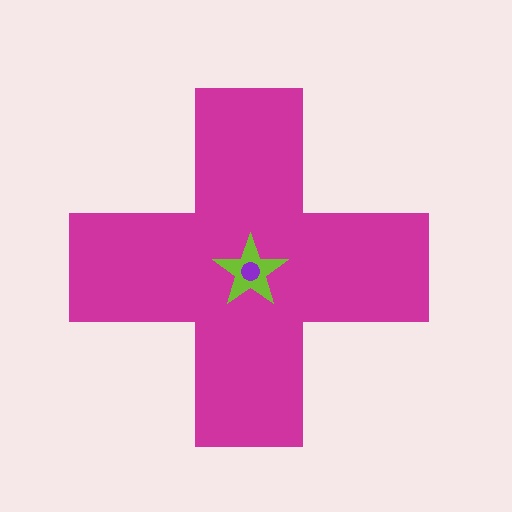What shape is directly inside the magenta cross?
The lime star.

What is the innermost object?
The purple circle.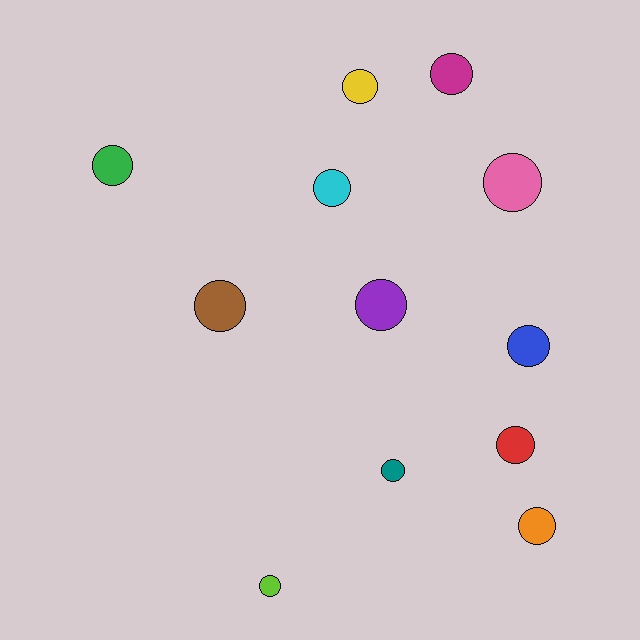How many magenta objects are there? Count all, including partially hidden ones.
There is 1 magenta object.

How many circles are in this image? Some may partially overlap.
There are 12 circles.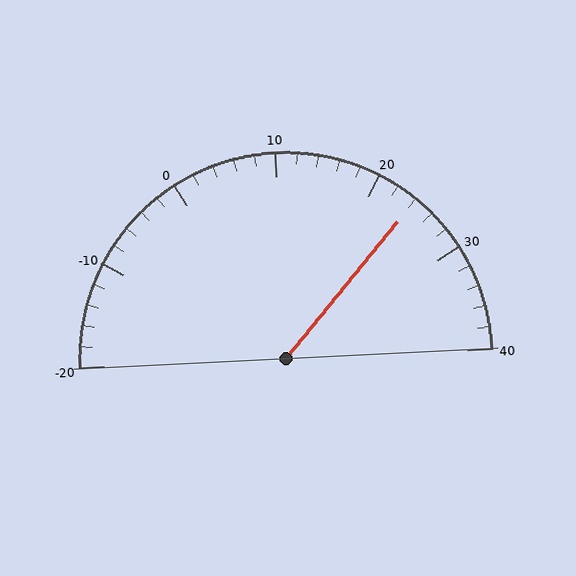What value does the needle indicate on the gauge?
The needle indicates approximately 24.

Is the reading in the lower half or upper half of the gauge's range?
The reading is in the upper half of the range (-20 to 40).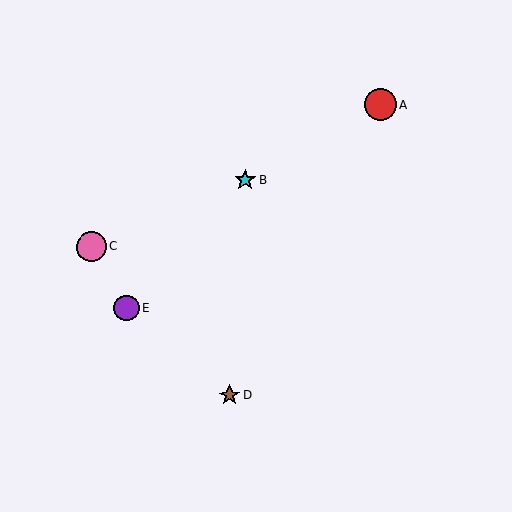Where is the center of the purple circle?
The center of the purple circle is at (126, 308).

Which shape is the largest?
The red circle (labeled A) is the largest.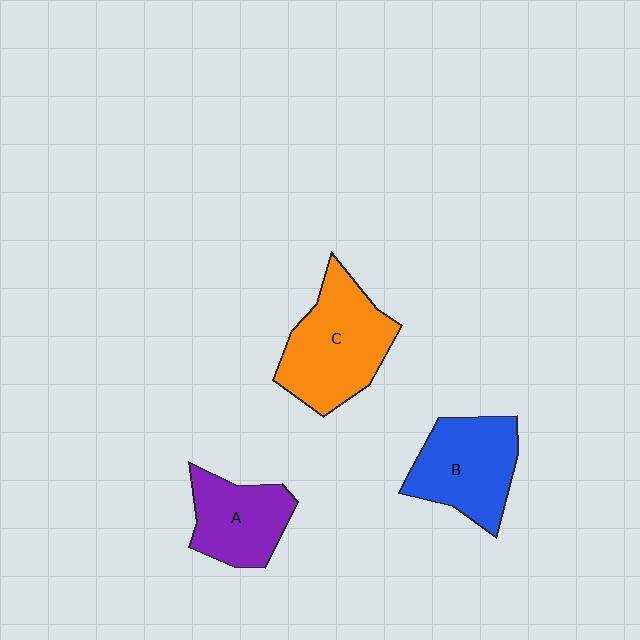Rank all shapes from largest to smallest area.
From largest to smallest: C (orange), B (blue), A (purple).